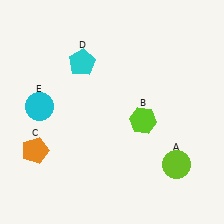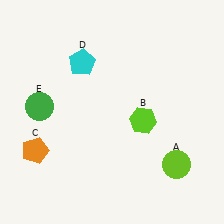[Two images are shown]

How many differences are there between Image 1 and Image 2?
There is 1 difference between the two images.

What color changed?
The circle (E) changed from cyan in Image 1 to green in Image 2.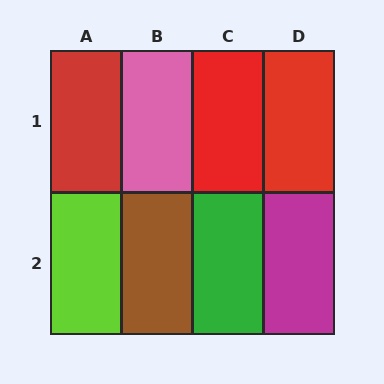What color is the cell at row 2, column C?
Green.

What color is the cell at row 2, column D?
Magenta.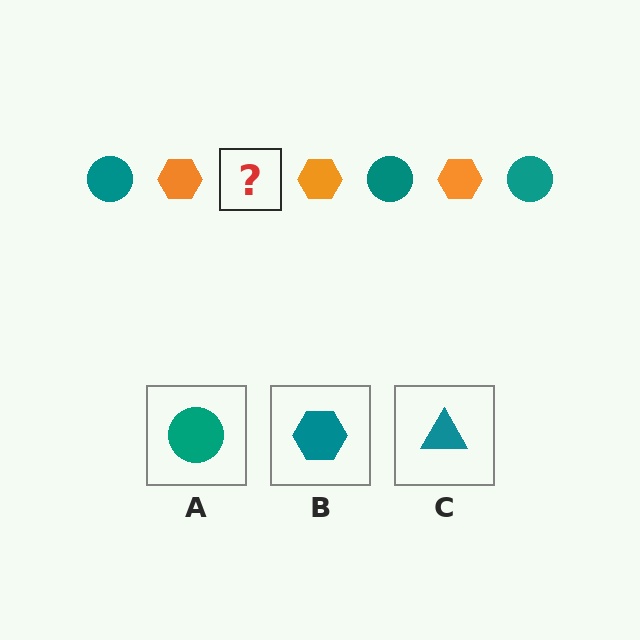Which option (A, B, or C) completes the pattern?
A.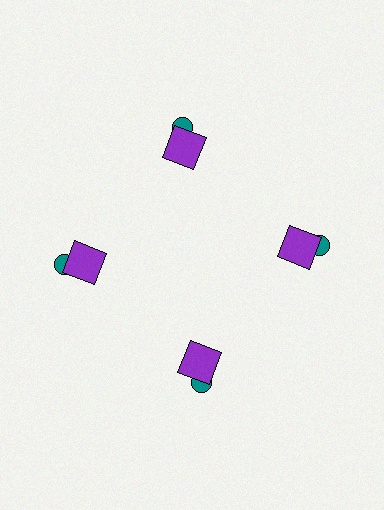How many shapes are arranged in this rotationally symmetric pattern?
There are 8 shapes, arranged in 4 groups of 2.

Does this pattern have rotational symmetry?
Yes, this pattern has 4-fold rotational symmetry. It looks the same after rotating 90 degrees around the center.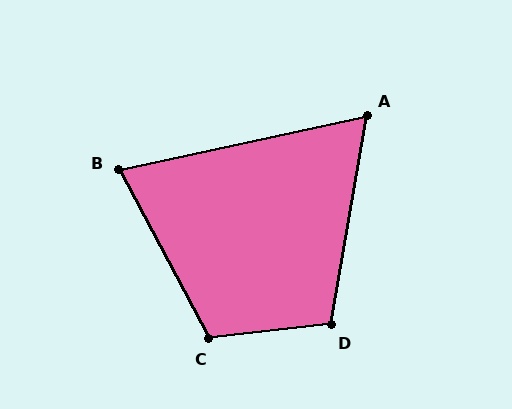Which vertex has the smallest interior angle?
A, at approximately 68 degrees.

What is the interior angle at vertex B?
Approximately 74 degrees (acute).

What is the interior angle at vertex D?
Approximately 106 degrees (obtuse).